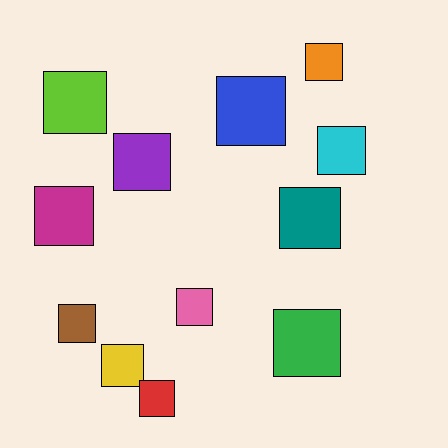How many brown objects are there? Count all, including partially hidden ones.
There is 1 brown object.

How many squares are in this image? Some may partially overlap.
There are 12 squares.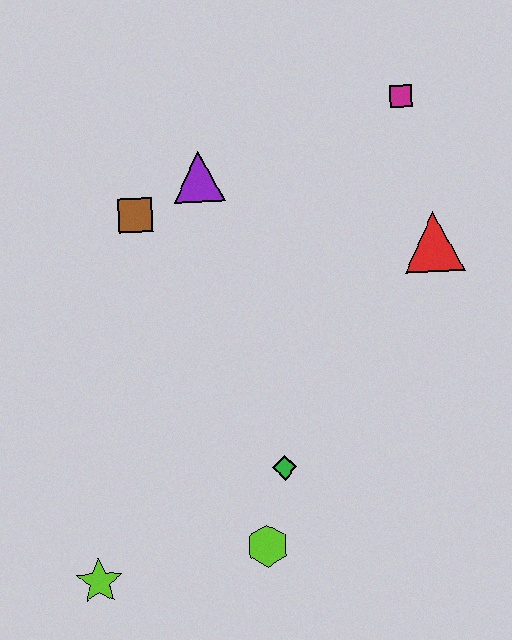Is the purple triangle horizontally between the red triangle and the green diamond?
No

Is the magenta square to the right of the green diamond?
Yes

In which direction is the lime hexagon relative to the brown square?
The lime hexagon is below the brown square.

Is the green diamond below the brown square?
Yes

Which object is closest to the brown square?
The purple triangle is closest to the brown square.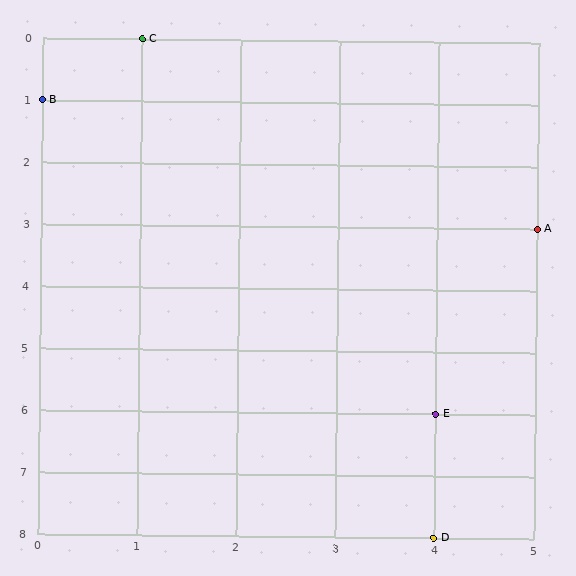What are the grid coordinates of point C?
Point C is at grid coordinates (1, 0).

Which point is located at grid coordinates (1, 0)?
Point C is at (1, 0).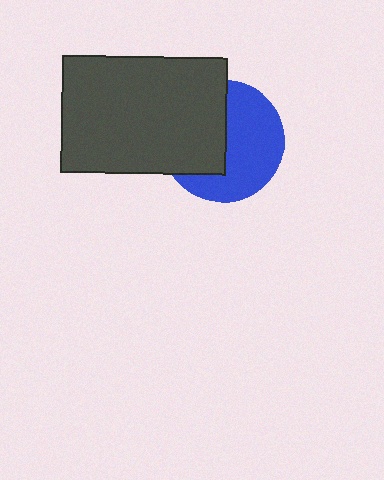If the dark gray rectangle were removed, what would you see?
You would see the complete blue circle.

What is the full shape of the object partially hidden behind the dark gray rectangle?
The partially hidden object is a blue circle.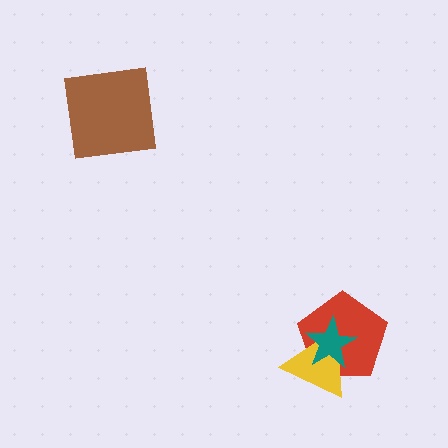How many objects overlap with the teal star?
2 objects overlap with the teal star.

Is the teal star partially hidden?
No, no other shape covers it.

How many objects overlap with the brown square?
0 objects overlap with the brown square.